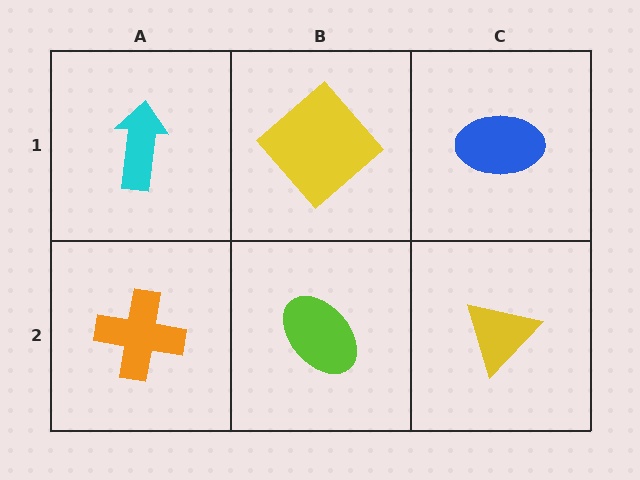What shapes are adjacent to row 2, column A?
A cyan arrow (row 1, column A), a lime ellipse (row 2, column B).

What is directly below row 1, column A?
An orange cross.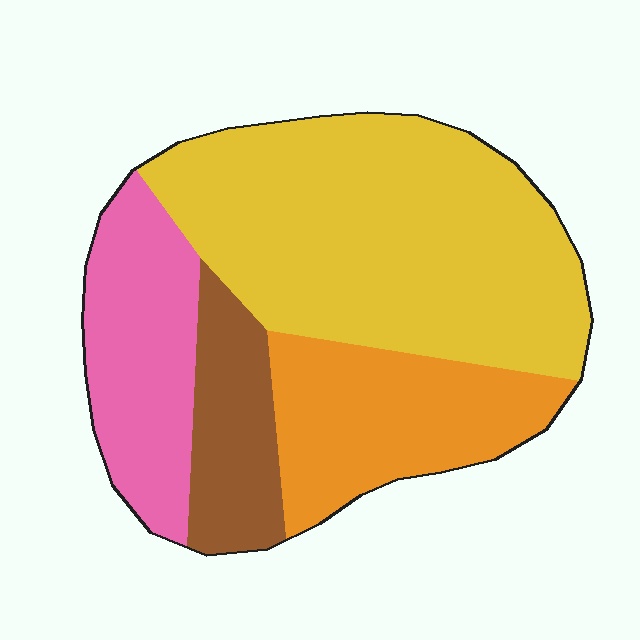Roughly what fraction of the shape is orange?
Orange covers about 20% of the shape.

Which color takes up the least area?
Brown, at roughly 10%.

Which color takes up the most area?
Yellow, at roughly 50%.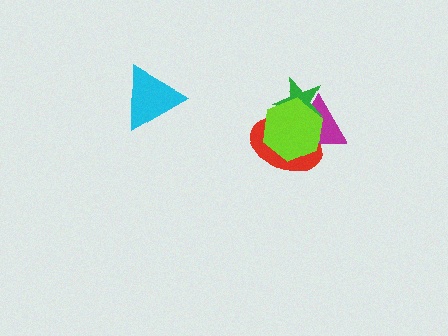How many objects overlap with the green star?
3 objects overlap with the green star.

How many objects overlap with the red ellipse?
3 objects overlap with the red ellipse.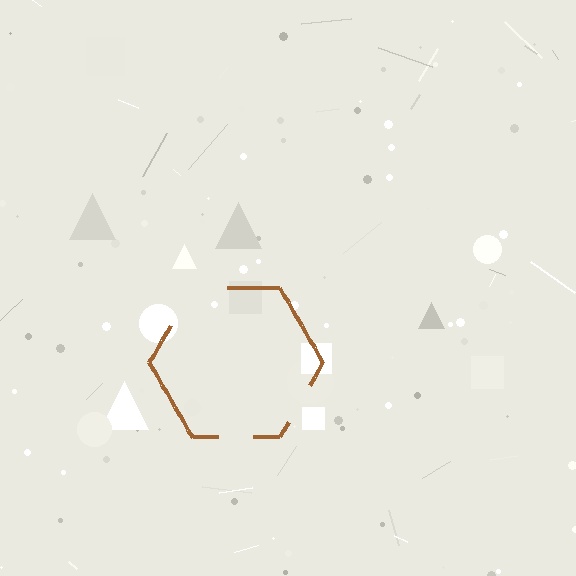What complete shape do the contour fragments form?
The contour fragments form a hexagon.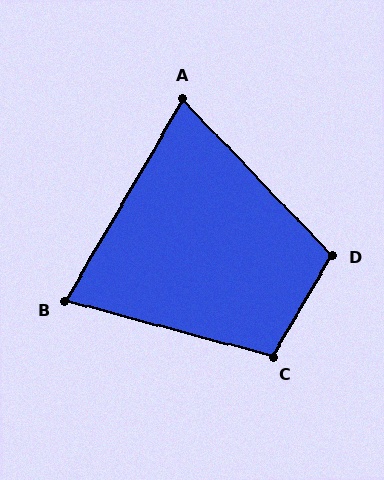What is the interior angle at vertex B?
Approximately 75 degrees (acute).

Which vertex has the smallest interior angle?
A, at approximately 74 degrees.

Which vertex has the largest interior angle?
C, at approximately 106 degrees.